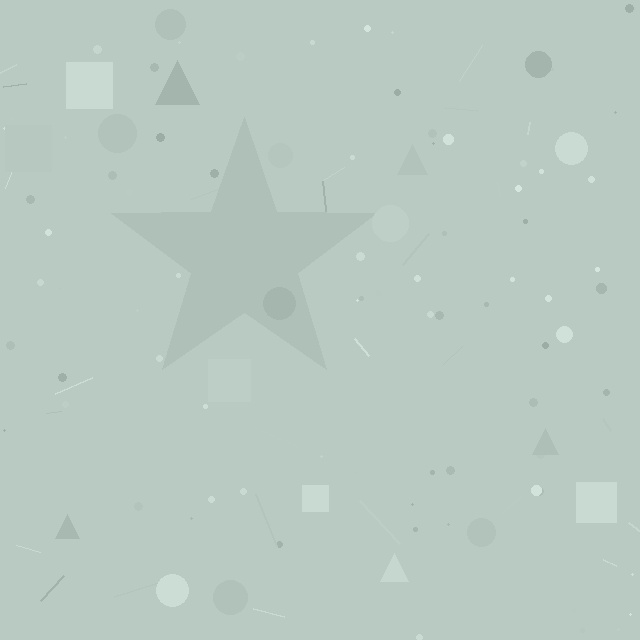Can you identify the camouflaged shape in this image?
The camouflaged shape is a star.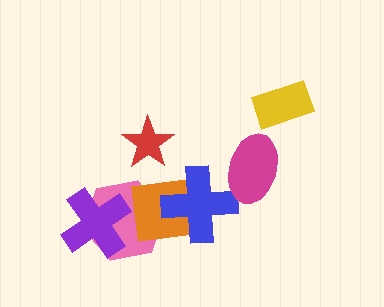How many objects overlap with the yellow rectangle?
0 objects overlap with the yellow rectangle.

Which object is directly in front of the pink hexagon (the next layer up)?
The orange square is directly in front of the pink hexagon.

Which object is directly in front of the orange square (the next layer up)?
The purple cross is directly in front of the orange square.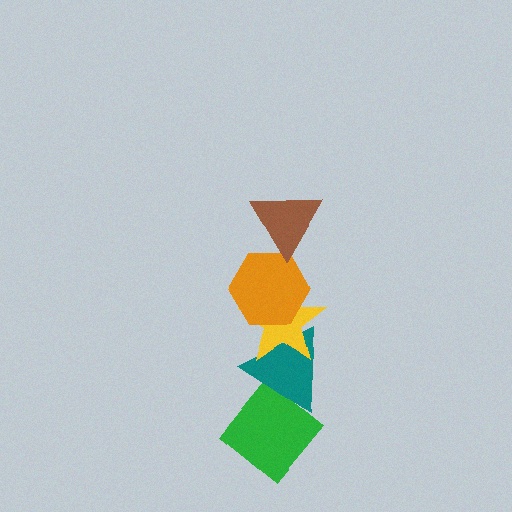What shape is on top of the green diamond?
The teal triangle is on top of the green diamond.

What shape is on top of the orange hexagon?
The brown triangle is on top of the orange hexagon.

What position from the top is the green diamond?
The green diamond is 5th from the top.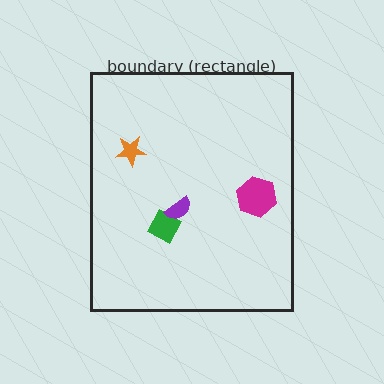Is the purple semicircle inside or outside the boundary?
Inside.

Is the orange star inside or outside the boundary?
Inside.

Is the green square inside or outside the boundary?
Inside.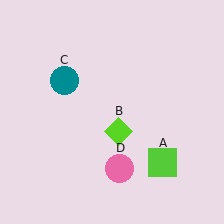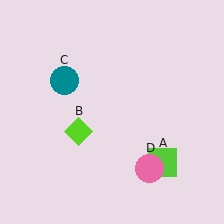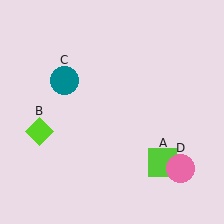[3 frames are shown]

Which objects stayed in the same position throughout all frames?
Lime square (object A) and teal circle (object C) remained stationary.